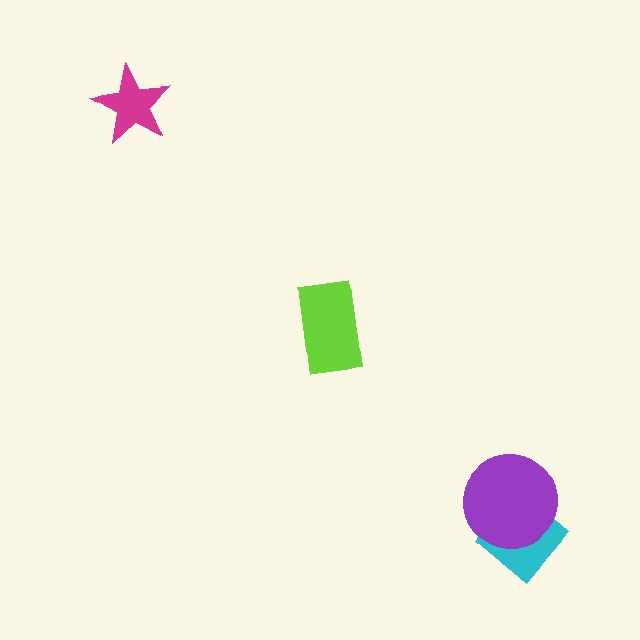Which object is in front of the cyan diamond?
The purple circle is in front of the cyan diamond.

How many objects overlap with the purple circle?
1 object overlaps with the purple circle.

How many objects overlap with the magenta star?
0 objects overlap with the magenta star.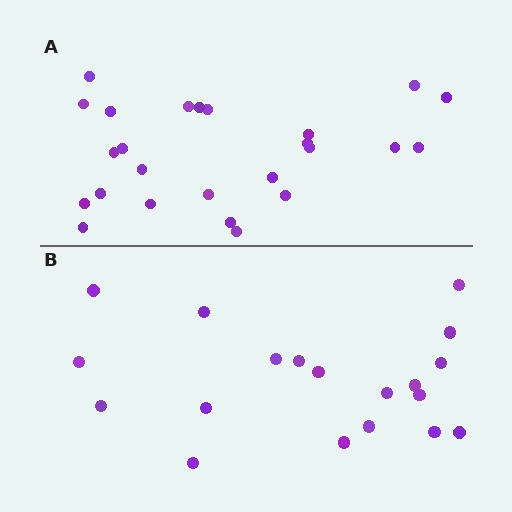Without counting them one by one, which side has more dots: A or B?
Region A (the top region) has more dots.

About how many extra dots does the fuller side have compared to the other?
Region A has about 6 more dots than region B.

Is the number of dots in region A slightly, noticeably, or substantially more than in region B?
Region A has noticeably more, but not dramatically so. The ratio is roughly 1.3 to 1.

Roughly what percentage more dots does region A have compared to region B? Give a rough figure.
About 30% more.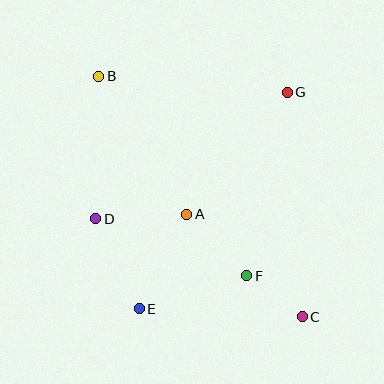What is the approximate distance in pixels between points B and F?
The distance between B and F is approximately 248 pixels.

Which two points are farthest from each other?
Points B and C are farthest from each other.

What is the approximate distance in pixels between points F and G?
The distance between F and G is approximately 188 pixels.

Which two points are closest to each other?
Points C and F are closest to each other.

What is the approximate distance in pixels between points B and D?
The distance between B and D is approximately 143 pixels.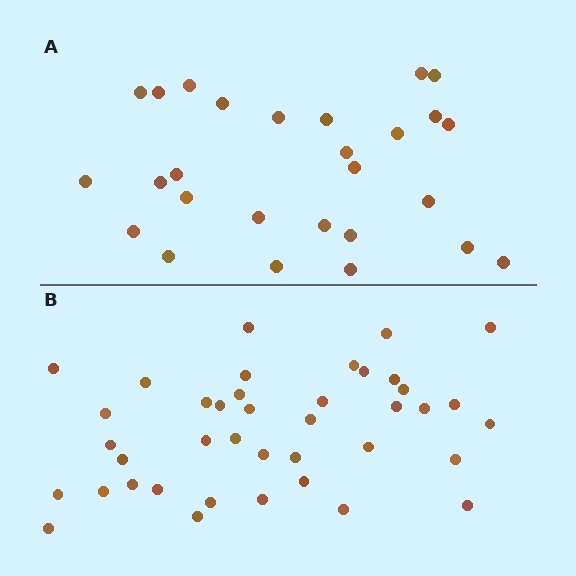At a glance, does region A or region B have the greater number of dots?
Region B (the bottom region) has more dots.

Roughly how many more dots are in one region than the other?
Region B has approximately 15 more dots than region A.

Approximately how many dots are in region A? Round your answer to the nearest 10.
About 30 dots. (The exact count is 27, which rounds to 30.)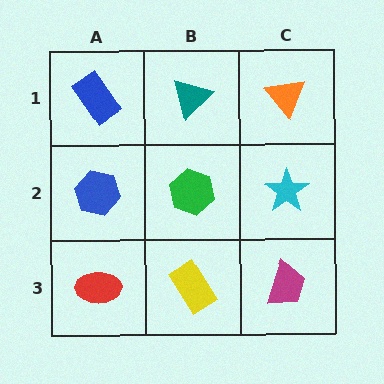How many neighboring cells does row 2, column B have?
4.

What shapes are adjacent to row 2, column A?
A blue rectangle (row 1, column A), a red ellipse (row 3, column A), a green hexagon (row 2, column B).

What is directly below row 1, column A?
A blue hexagon.